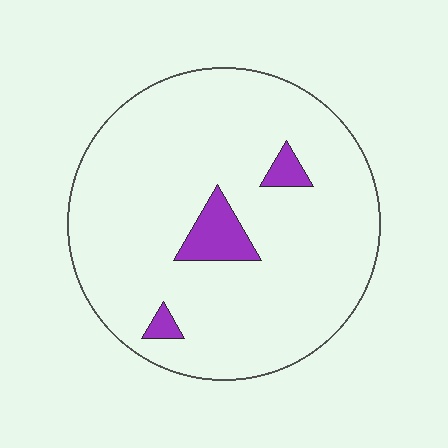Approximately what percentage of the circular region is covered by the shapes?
Approximately 5%.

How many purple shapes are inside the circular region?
3.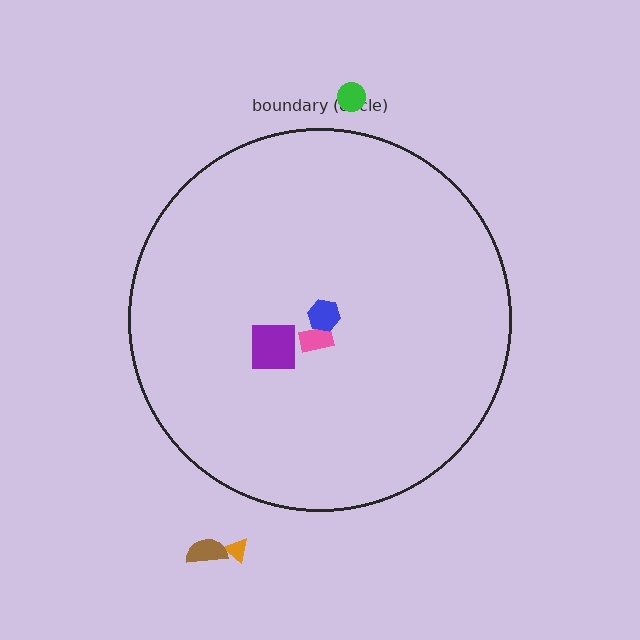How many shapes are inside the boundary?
3 inside, 3 outside.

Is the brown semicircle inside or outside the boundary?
Outside.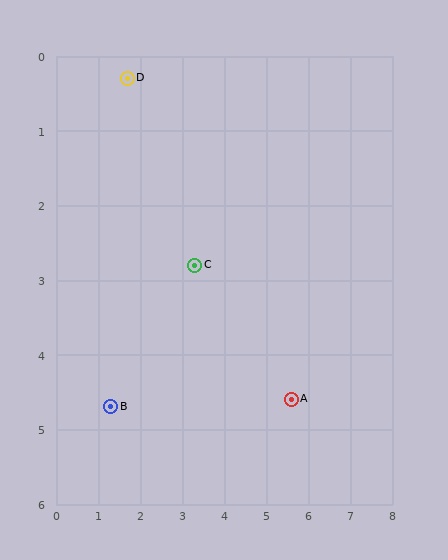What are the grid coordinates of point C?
Point C is at approximately (3.3, 2.8).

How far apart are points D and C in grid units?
Points D and C are about 3.0 grid units apart.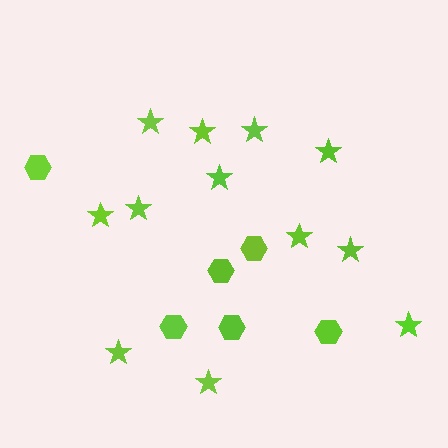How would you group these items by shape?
There are 2 groups: one group of hexagons (6) and one group of stars (12).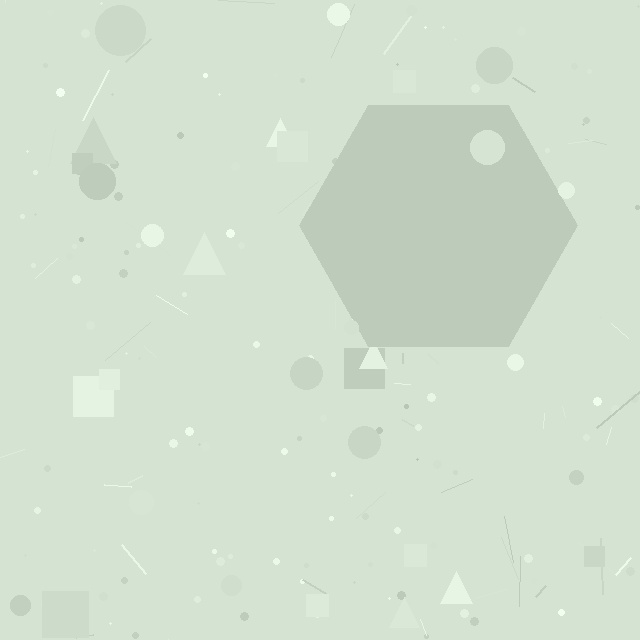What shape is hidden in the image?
A hexagon is hidden in the image.